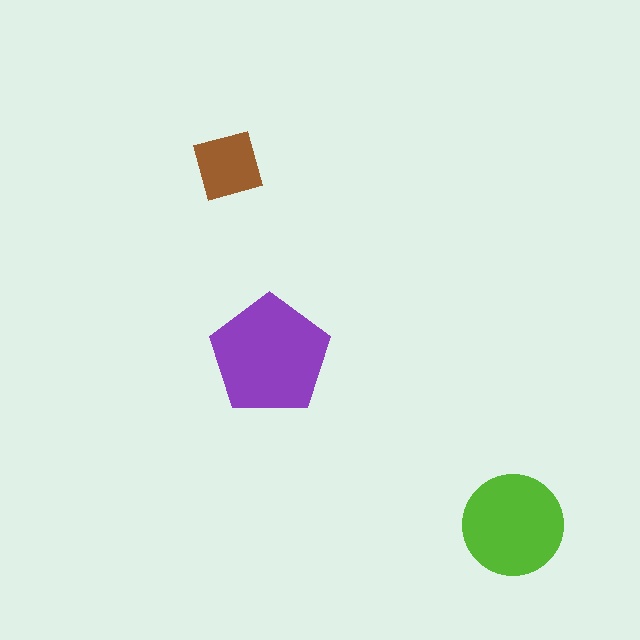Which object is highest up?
The brown square is topmost.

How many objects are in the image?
There are 3 objects in the image.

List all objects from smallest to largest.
The brown square, the lime circle, the purple pentagon.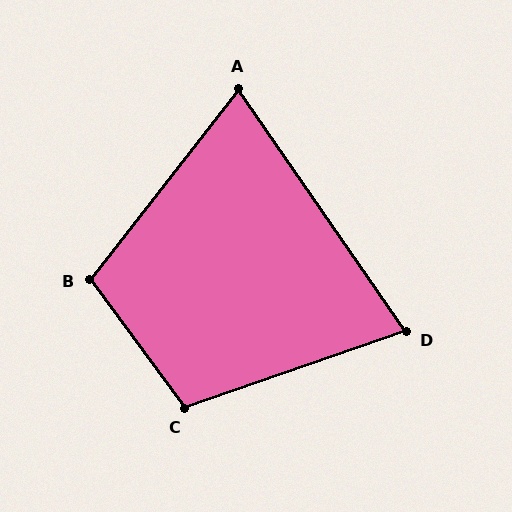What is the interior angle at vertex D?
Approximately 74 degrees (acute).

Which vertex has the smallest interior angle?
A, at approximately 73 degrees.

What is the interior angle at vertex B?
Approximately 106 degrees (obtuse).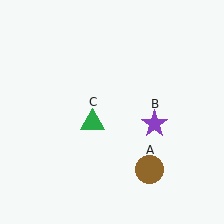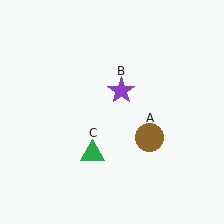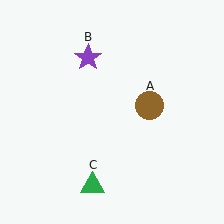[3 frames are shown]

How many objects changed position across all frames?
3 objects changed position: brown circle (object A), purple star (object B), green triangle (object C).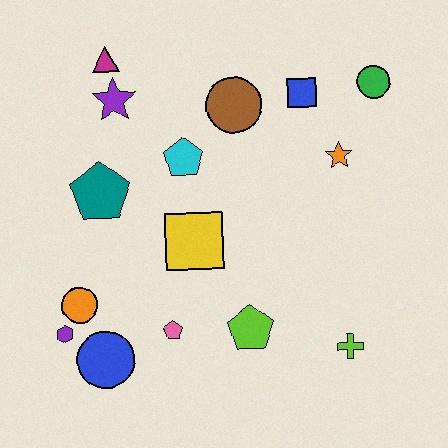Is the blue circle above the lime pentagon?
No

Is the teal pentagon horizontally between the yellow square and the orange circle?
Yes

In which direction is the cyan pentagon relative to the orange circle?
The cyan pentagon is above the orange circle.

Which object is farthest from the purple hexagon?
The green circle is farthest from the purple hexagon.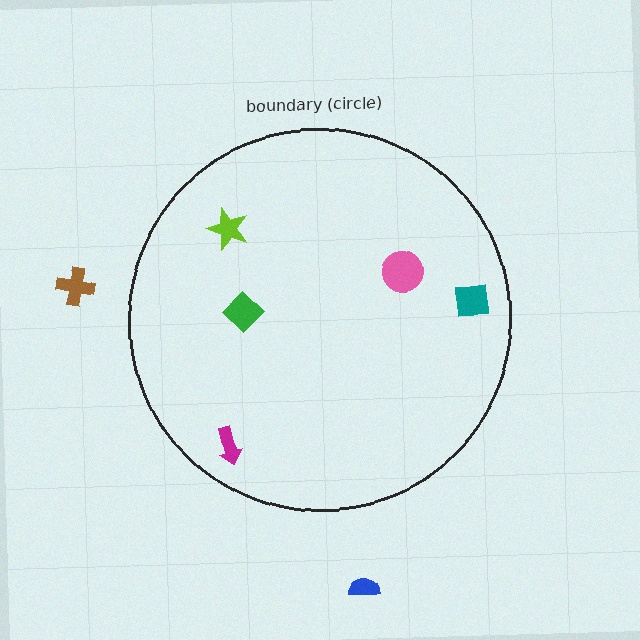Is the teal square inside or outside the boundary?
Inside.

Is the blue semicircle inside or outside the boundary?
Outside.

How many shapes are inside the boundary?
5 inside, 2 outside.